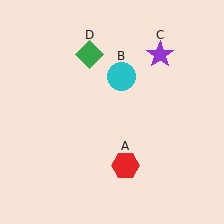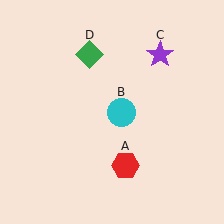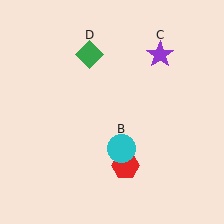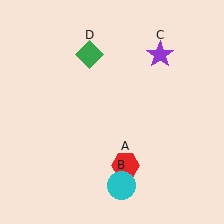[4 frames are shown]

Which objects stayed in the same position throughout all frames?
Red hexagon (object A) and purple star (object C) and green diamond (object D) remained stationary.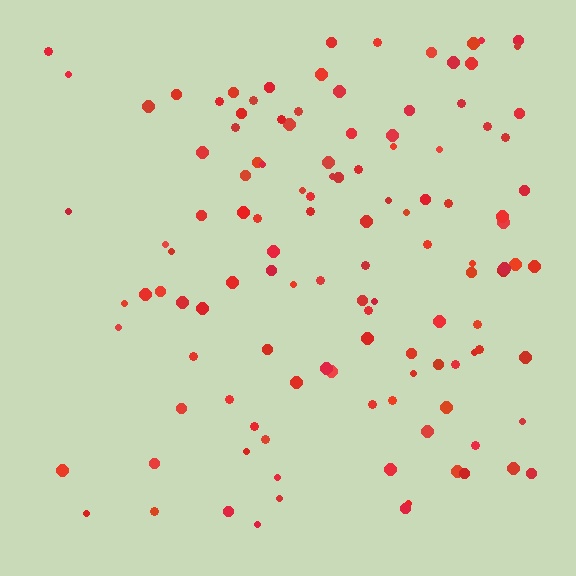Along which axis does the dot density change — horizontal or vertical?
Horizontal.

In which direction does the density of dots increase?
From left to right, with the right side densest.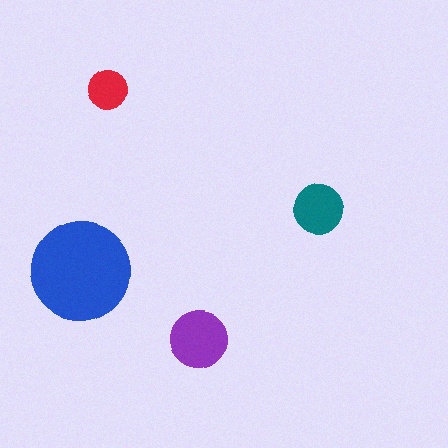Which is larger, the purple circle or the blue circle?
The blue one.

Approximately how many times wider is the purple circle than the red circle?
About 1.5 times wider.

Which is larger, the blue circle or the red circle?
The blue one.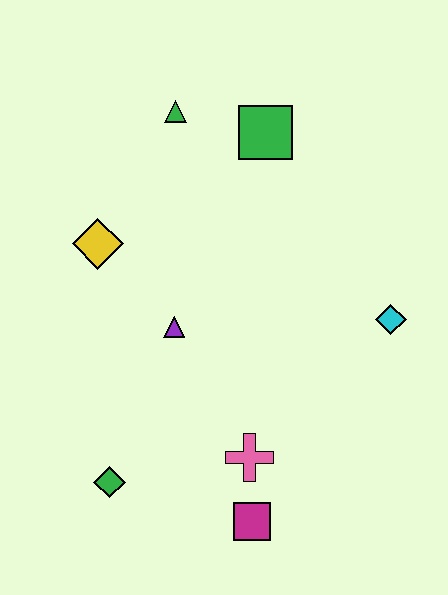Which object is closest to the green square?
The green triangle is closest to the green square.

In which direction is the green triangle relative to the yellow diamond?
The green triangle is above the yellow diamond.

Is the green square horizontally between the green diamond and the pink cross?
No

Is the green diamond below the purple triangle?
Yes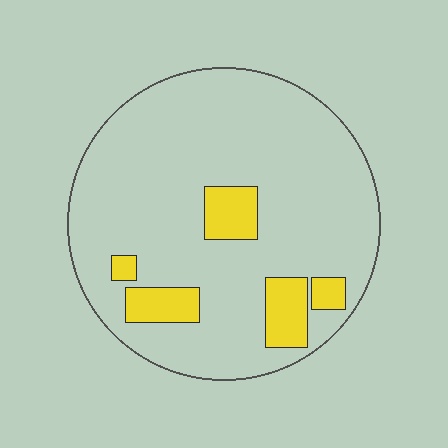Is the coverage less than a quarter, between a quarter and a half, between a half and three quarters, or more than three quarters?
Less than a quarter.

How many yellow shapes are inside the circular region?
5.